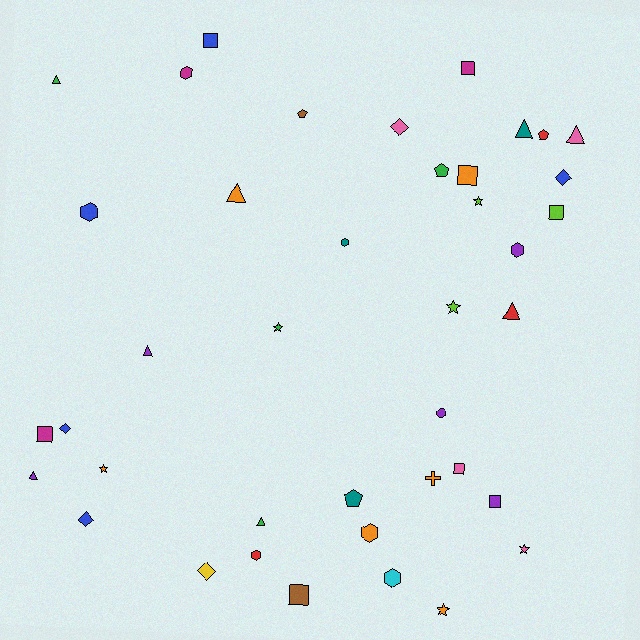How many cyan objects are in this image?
There is 1 cyan object.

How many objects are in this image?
There are 40 objects.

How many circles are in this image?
There is 1 circle.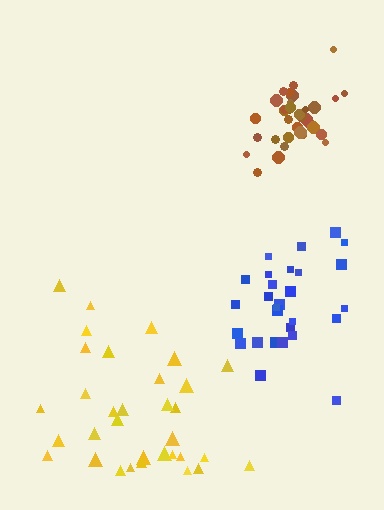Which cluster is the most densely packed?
Brown.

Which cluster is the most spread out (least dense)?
Yellow.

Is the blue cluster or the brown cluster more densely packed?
Brown.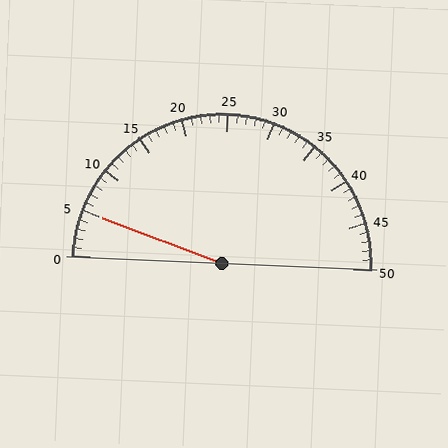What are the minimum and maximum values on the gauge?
The gauge ranges from 0 to 50.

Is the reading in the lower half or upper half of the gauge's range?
The reading is in the lower half of the range (0 to 50).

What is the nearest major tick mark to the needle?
The nearest major tick mark is 5.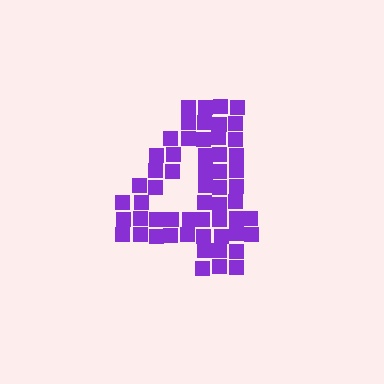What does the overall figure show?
The overall figure shows the digit 4.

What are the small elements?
The small elements are squares.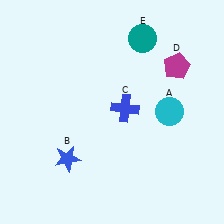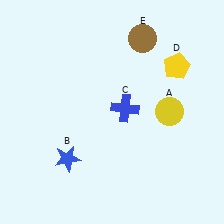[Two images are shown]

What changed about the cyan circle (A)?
In Image 1, A is cyan. In Image 2, it changed to yellow.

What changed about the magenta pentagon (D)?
In Image 1, D is magenta. In Image 2, it changed to yellow.